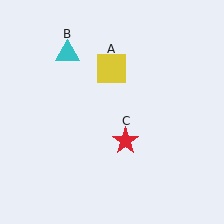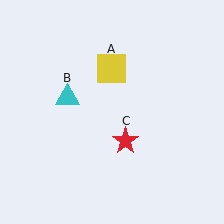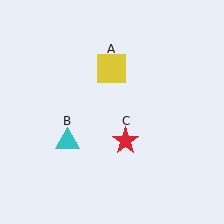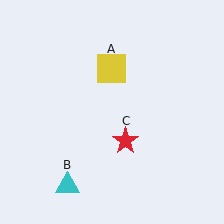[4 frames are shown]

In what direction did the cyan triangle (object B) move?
The cyan triangle (object B) moved down.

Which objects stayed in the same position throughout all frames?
Yellow square (object A) and red star (object C) remained stationary.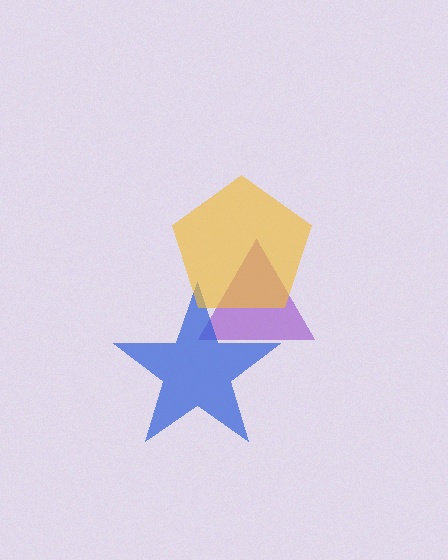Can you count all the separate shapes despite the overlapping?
Yes, there are 3 separate shapes.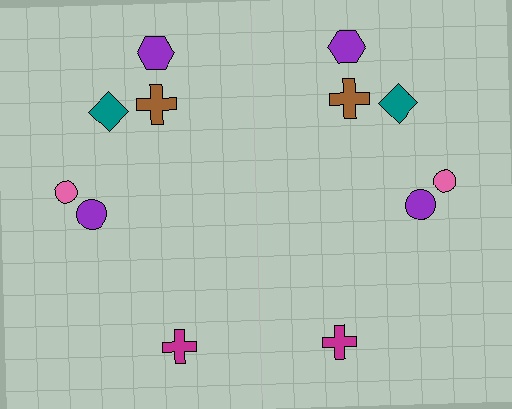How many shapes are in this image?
There are 12 shapes in this image.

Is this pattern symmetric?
Yes, this pattern has bilateral (reflection) symmetry.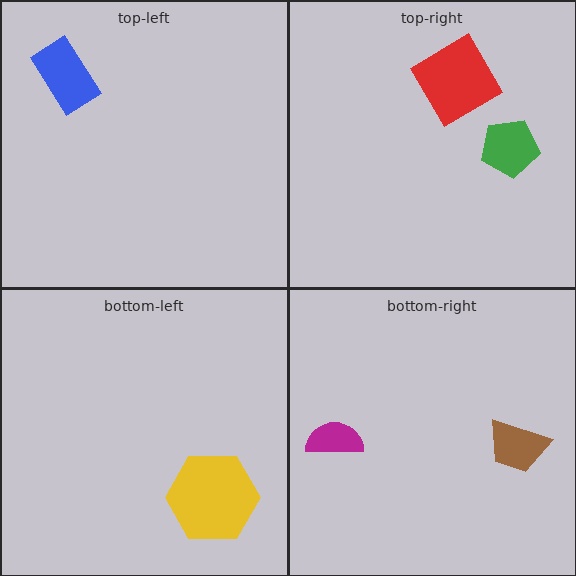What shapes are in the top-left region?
The blue rectangle.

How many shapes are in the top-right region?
2.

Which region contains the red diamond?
The top-right region.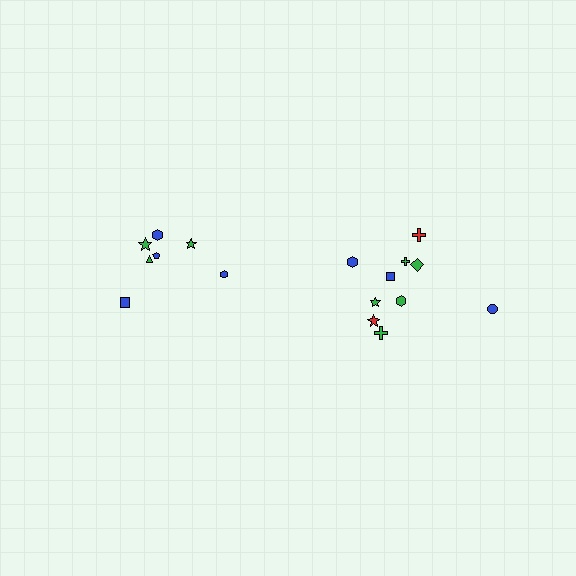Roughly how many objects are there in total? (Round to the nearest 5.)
Roughly 15 objects in total.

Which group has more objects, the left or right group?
The right group.